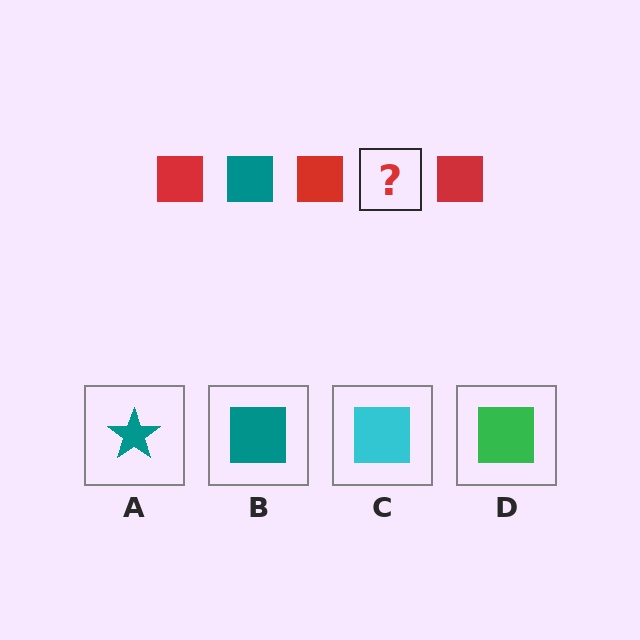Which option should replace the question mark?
Option B.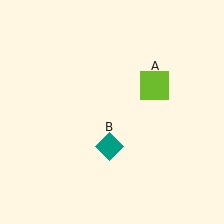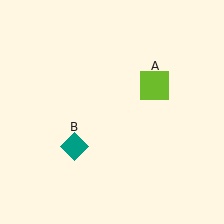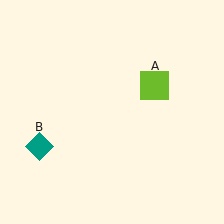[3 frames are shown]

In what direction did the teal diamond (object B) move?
The teal diamond (object B) moved left.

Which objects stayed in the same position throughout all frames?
Lime square (object A) remained stationary.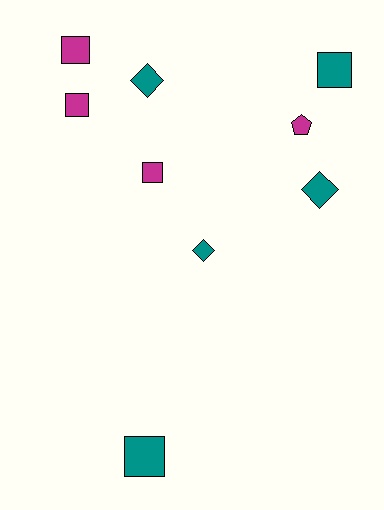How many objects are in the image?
There are 9 objects.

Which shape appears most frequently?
Square, with 5 objects.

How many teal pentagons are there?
There are no teal pentagons.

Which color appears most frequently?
Teal, with 5 objects.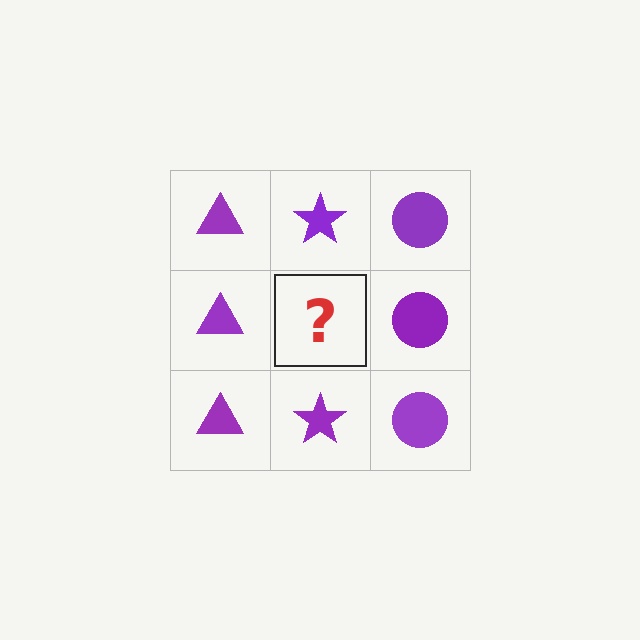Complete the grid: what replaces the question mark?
The question mark should be replaced with a purple star.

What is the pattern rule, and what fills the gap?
The rule is that each column has a consistent shape. The gap should be filled with a purple star.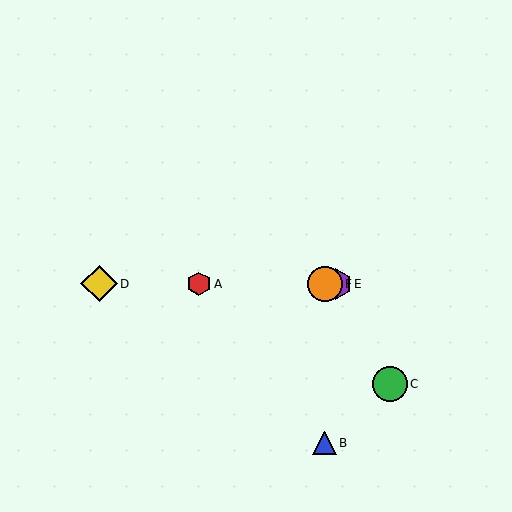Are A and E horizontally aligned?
Yes, both are at y≈284.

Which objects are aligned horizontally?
Objects A, D, E, F are aligned horizontally.